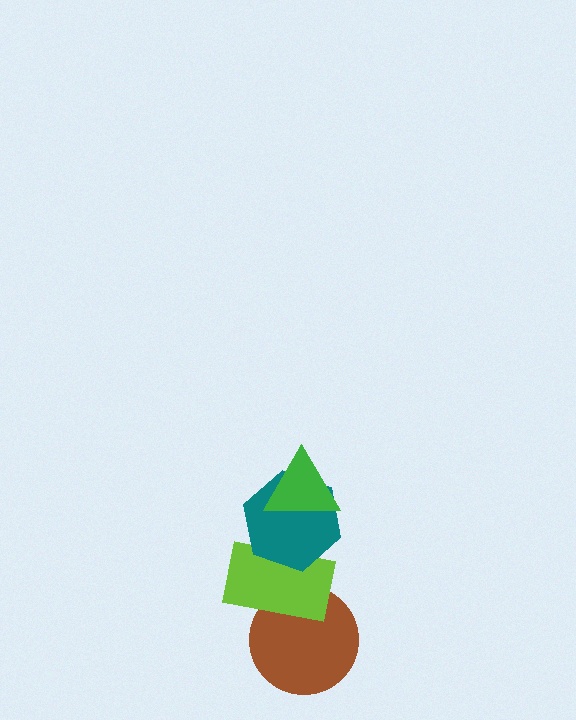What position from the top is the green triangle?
The green triangle is 1st from the top.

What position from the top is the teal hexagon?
The teal hexagon is 2nd from the top.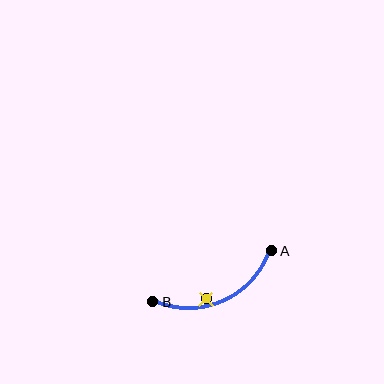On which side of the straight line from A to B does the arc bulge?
The arc bulges below the straight line connecting A and B.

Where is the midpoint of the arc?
The arc midpoint is the point on the curve farthest from the straight line joining A and B. It sits below that line.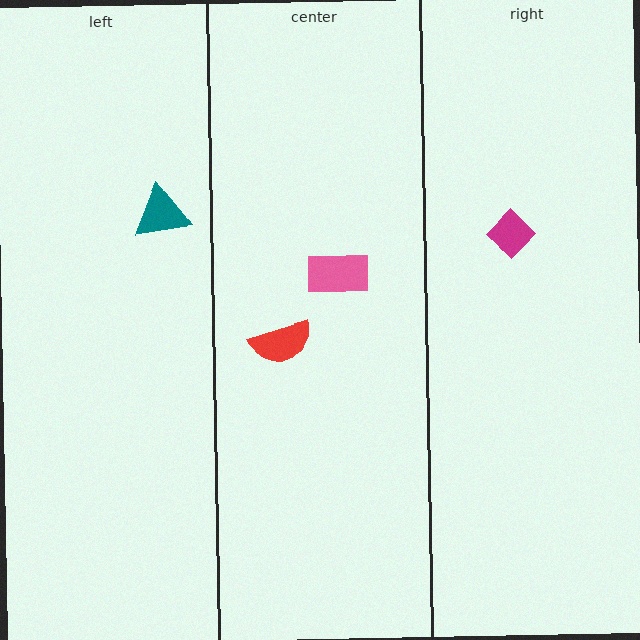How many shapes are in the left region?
1.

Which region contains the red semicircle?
The center region.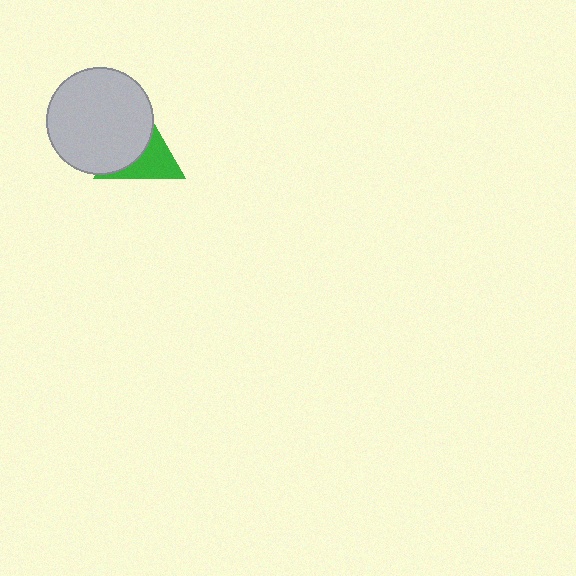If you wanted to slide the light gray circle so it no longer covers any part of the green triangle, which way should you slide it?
Slide it left — that is the most direct way to separate the two shapes.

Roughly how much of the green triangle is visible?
About half of it is visible (roughly 47%).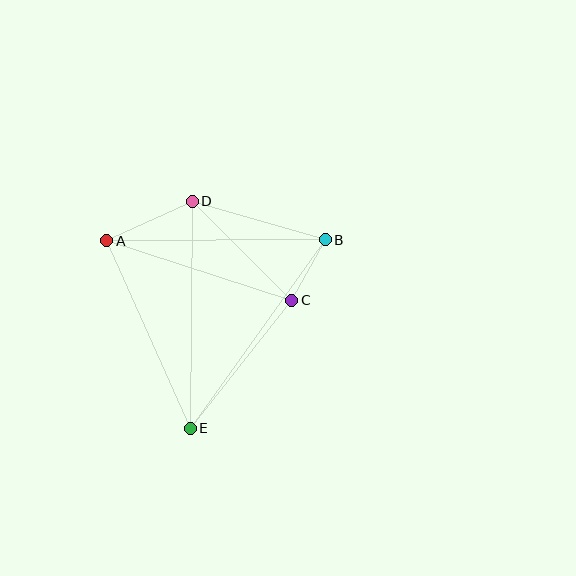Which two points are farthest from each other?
Points B and E are farthest from each other.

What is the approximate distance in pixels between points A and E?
The distance between A and E is approximately 205 pixels.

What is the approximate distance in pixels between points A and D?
The distance between A and D is approximately 94 pixels.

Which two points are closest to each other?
Points B and C are closest to each other.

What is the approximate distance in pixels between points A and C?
The distance between A and C is approximately 194 pixels.